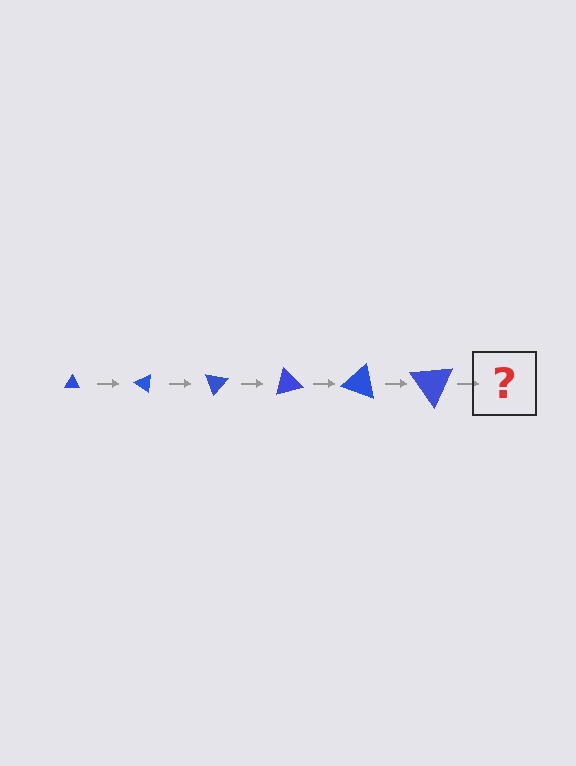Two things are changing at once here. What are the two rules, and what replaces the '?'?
The two rules are that the triangle grows larger each step and it rotates 35 degrees each step. The '?' should be a triangle, larger than the previous one and rotated 210 degrees from the start.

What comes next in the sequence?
The next element should be a triangle, larger than the previous one and rotated 210 degrees from the start.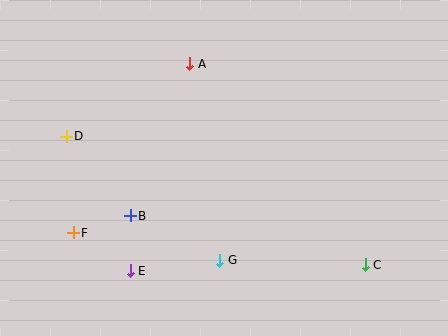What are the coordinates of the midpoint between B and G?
The midpoint between B and G is at (175, 238).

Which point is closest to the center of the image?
Point G at (220, 260) is closest to the center.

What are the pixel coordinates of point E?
Point E is at (130, 271).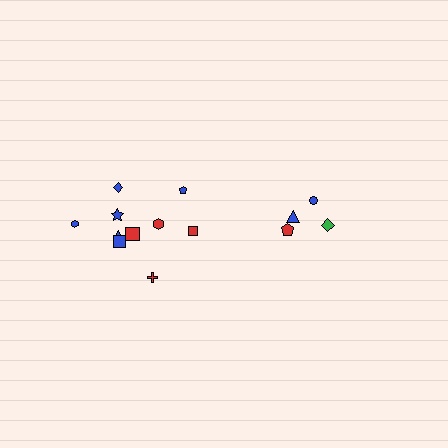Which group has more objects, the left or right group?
The left group.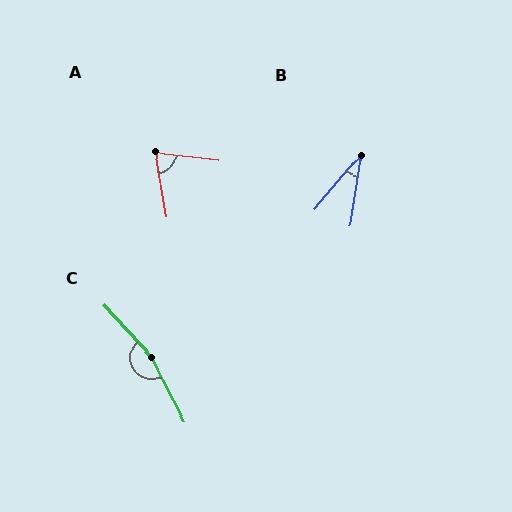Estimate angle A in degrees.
Approximately 74 degrees.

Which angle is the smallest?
B, at approximately 32 degrees.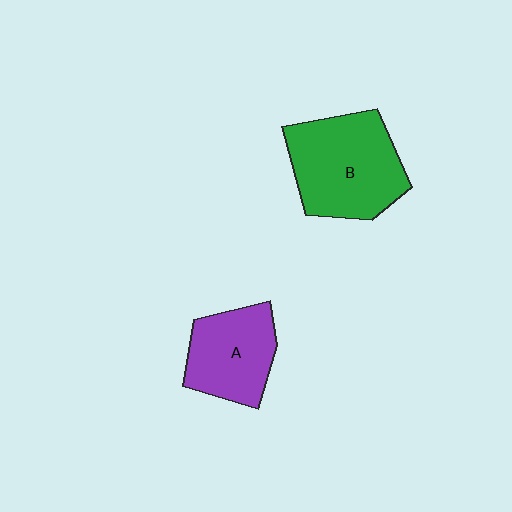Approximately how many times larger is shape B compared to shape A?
Approximately 1.4 times.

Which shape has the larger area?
Shape B (green).